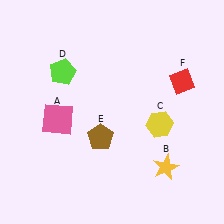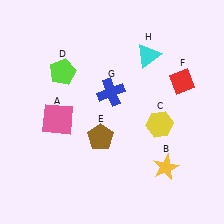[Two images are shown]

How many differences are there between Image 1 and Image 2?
There are 2 differences between the two images.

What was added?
A blue cross (G), a cyan triangle (H) were added in Image 2.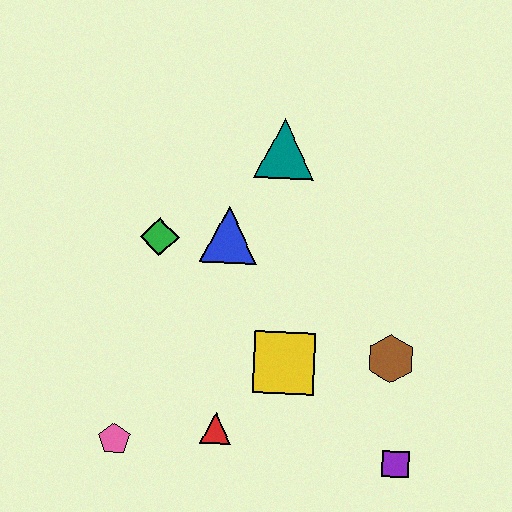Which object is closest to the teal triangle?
The blue triangle is closest to the teal triangle.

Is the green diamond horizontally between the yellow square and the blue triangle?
No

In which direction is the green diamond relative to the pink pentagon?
The green diamond is above the pink pentagon.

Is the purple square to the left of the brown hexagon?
No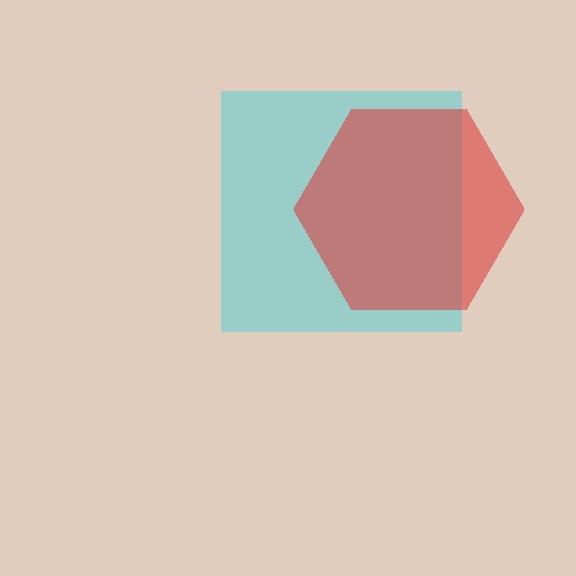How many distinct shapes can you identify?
There are 2 distinct shapes: a cyan square, a red hexagon.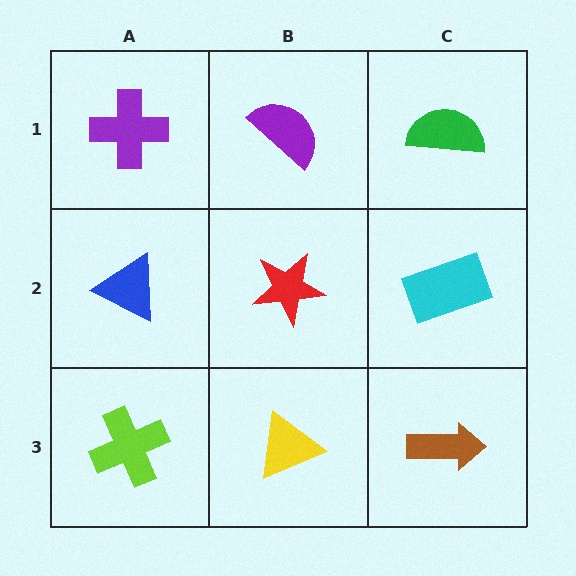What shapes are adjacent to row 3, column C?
A cyan rectangle (row 2, column C), a yellow triangle (row 3, column B).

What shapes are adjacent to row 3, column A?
A blue triangle (row 2, column A), a yellow triangle (row 3, column B).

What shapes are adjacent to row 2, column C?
A green semicircle (row 1, column C), a brown arrow (row 3, column C), a red star (row 2, column B).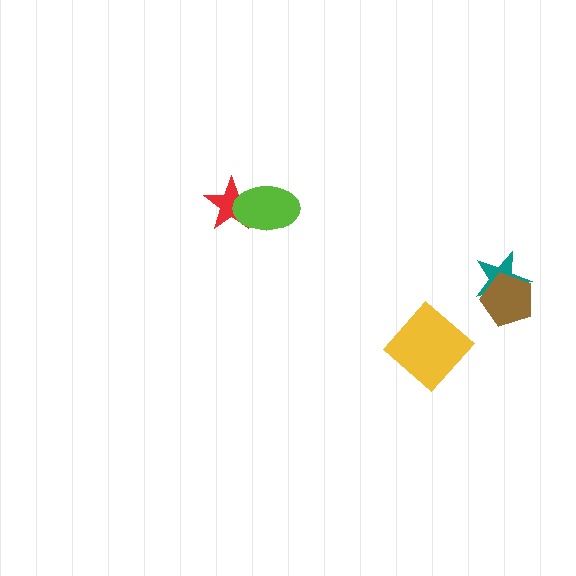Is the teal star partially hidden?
Yes, it is partially covered by another shape.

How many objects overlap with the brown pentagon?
1 object overlaps with the brown pentagon.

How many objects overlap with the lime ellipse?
1 object overlaps with the lime ellipse.